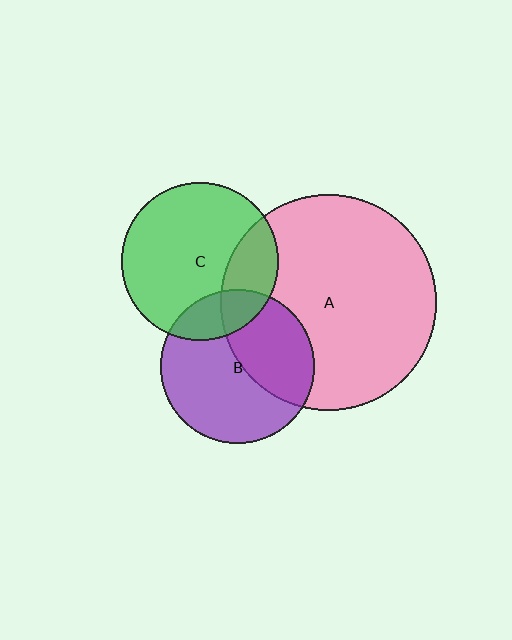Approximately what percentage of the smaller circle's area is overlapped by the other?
Approximately 40%.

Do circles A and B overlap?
Yes.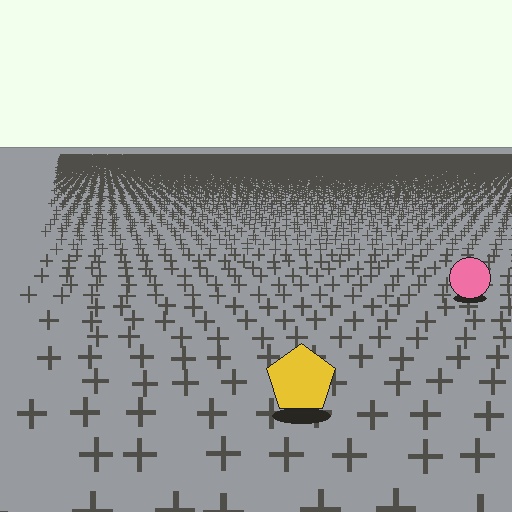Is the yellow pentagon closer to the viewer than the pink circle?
Yes. The yellow pentagon is closer — you can tell from the texture gradient: the ground texture is coarser near it.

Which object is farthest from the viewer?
The pink circle is farthest from the viewer. It appears smaller and the ground texture around it is denser.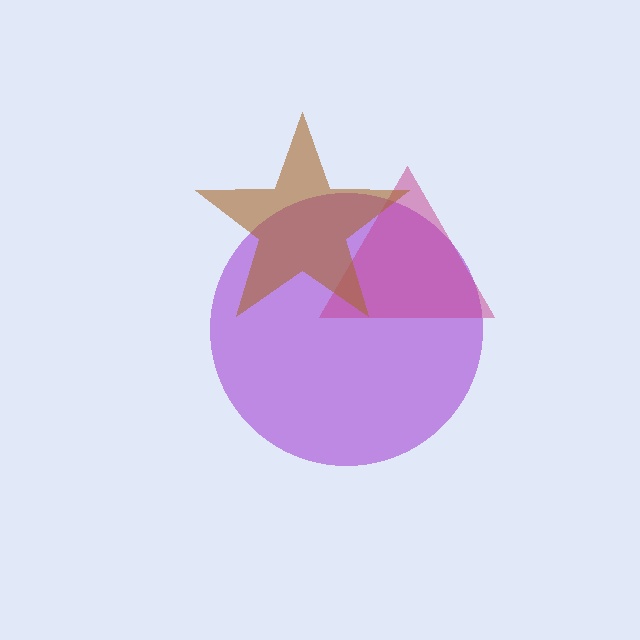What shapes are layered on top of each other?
The layered shapes are: a purple circle, a magenta triangle, a brown star.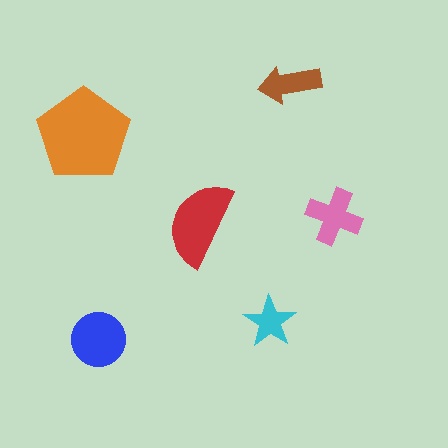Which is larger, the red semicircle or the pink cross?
The red semicircle.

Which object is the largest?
The orange pentagon.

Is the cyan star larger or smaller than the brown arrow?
Smaller.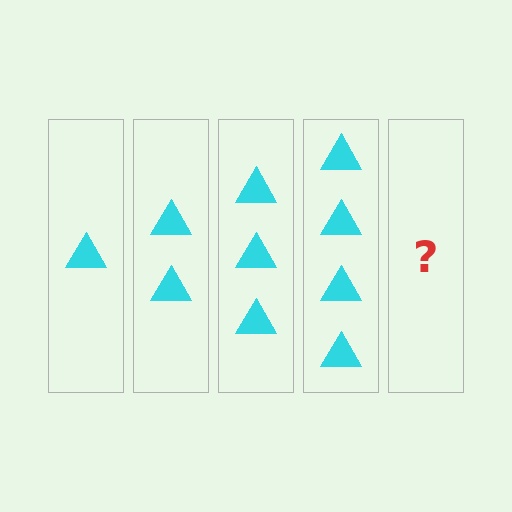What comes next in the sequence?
The next element should be 5 triangles.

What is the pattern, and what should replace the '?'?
The pattern is that each step adds one more triangle. The '?' should be 5 triangles.